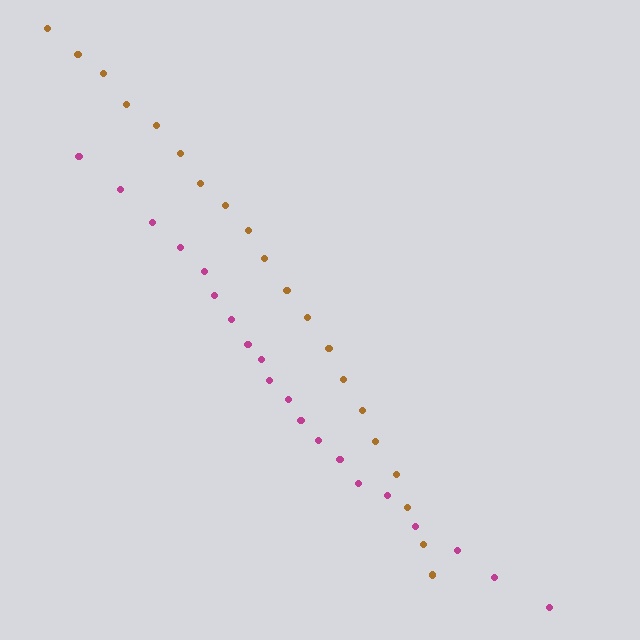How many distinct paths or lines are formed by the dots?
There are 2 distinct paths.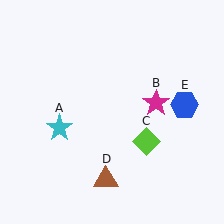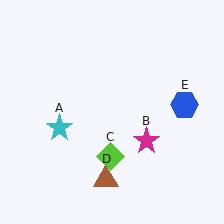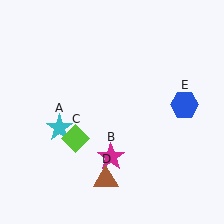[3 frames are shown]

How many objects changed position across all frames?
2 objects changed position: magenta star (object B), lime diamond (object C).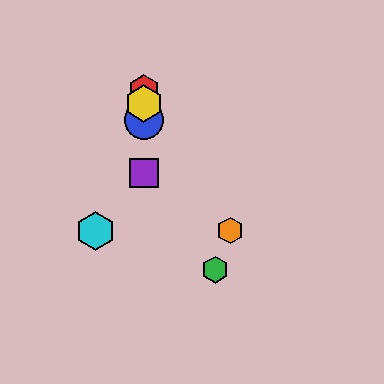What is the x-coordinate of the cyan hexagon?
The cyan hexagon is at x≈95.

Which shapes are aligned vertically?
The red hexagon, the blue circle, the yellow hexagon, the purple square are aligned vertically.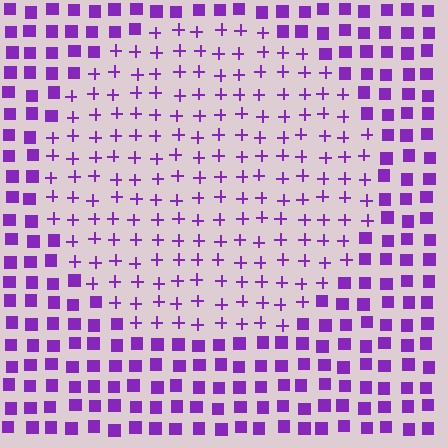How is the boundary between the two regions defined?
The boundary is defined by a change in element shape: plus signs inside vs. squares outside. All elements share the same color and spacing.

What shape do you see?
I see a circle.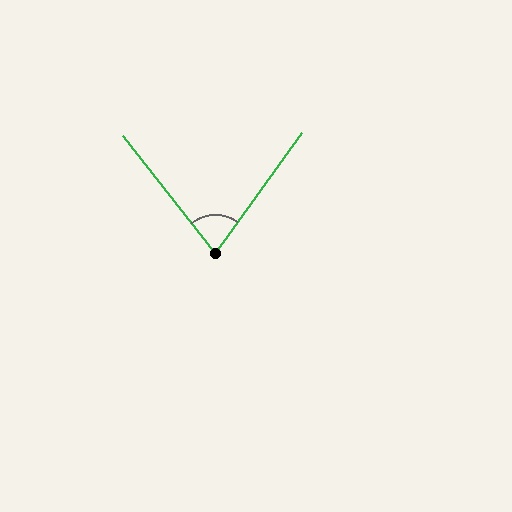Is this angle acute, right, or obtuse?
It is acute.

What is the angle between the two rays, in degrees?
Approximately 74 degrees.